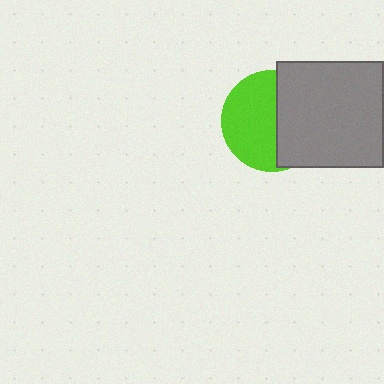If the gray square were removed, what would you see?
You would see the complete lime circle.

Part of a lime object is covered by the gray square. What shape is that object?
It is a circle.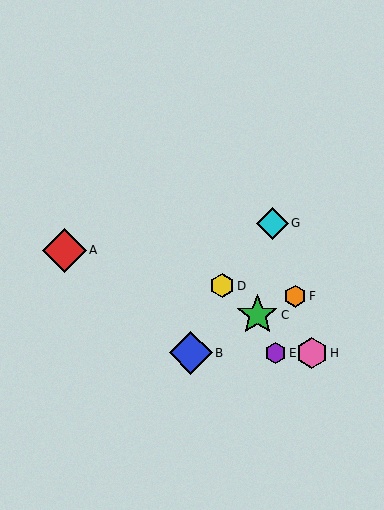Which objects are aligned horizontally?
Objects B, E, H are aligned horizontally.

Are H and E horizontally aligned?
Yes, both are at y≈353.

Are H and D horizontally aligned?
No, H is at y≈353 and D is at y≈286.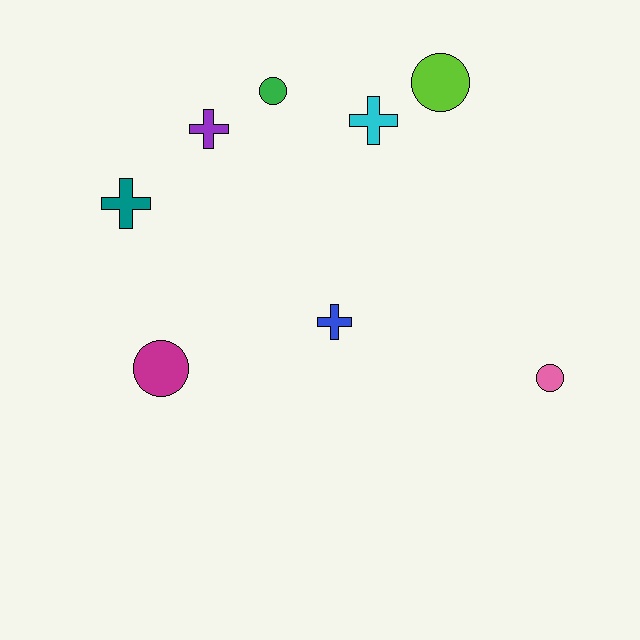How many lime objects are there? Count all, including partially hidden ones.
There is 1 lime object.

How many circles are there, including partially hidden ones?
There are 4 circles.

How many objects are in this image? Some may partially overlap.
There are 8 objects.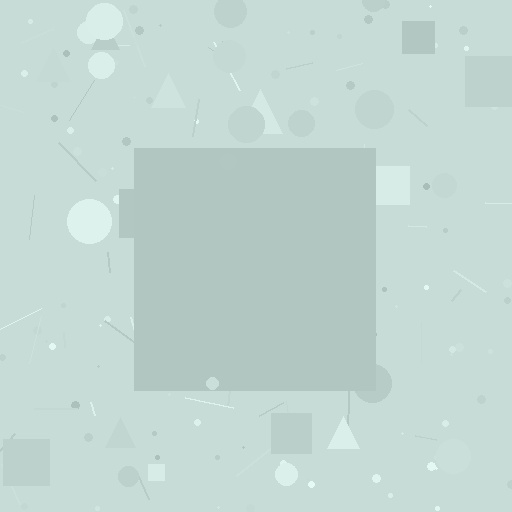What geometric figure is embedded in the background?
A square is embedded in the background.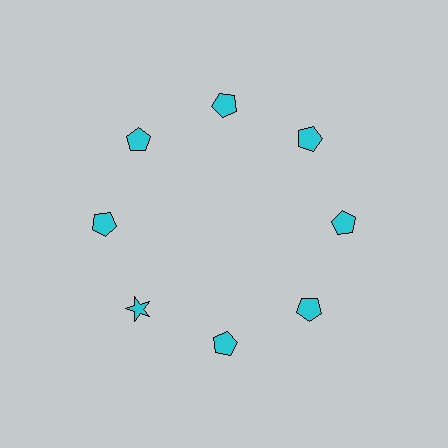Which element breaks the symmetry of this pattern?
The cyan star at roughly the 8 o'clock position breaks the symmetry. All other shapes are cyan pentagons.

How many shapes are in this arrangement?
There are 8 shapes arranged in a ring pattern.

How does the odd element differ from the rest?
It has a different shape: star instead of pentagon.